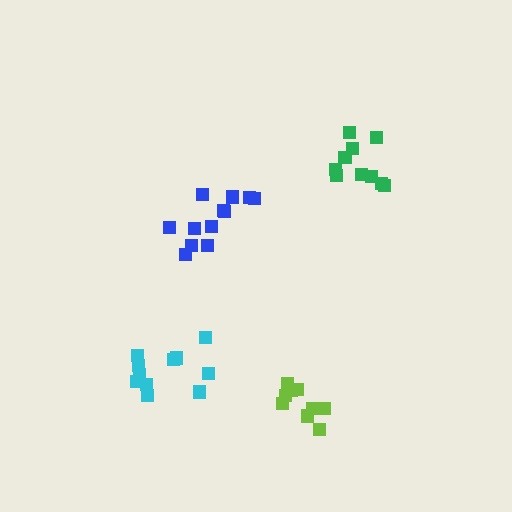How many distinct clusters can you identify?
There are 4 distinct clusters.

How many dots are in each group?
Group 1: 9 dots, Group 2: 10 dots, Group 3: 12 dots, Group 4: 11 dots (42 total).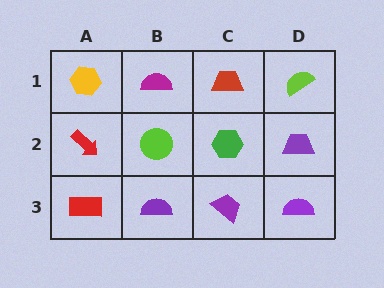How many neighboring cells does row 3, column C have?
3.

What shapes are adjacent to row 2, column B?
A magenta semicircle (row 1, column B), a purple semicircle (row 3, column B), a red arrow (row 2, column A), a green hexagon (row 2, column C).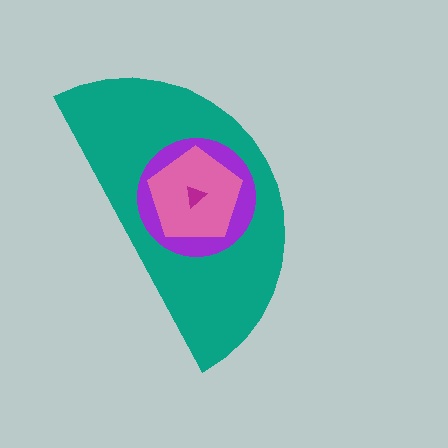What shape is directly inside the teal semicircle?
The purple circle.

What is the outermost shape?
The teal semicircle.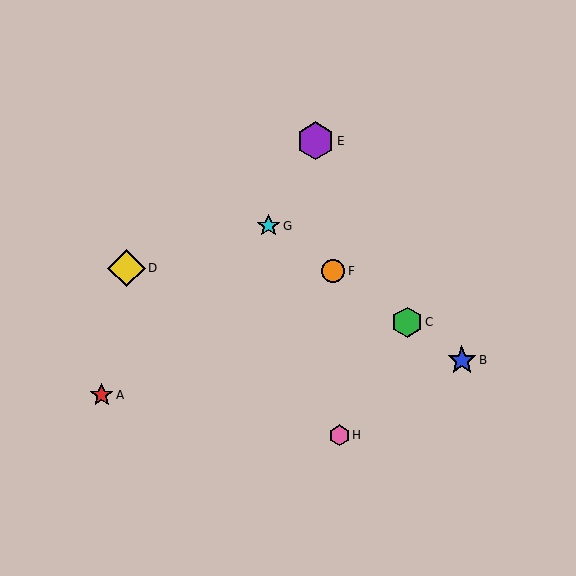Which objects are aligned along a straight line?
Objects B, C, F, G are aligned along a straight line.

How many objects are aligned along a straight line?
4 objects (B, C, F, G) are aligned along a straight line.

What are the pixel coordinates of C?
Object C is at (407, 322).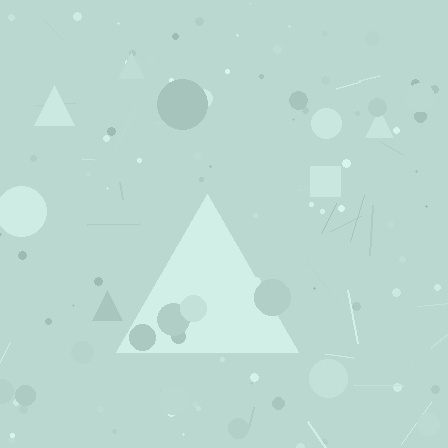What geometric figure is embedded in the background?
A triangle is embedded in the background.